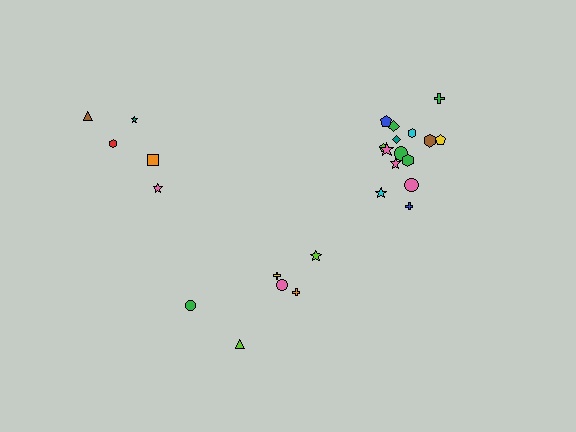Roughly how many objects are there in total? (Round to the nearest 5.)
Roughly 25 objects in total.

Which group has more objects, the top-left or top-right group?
The top-right group.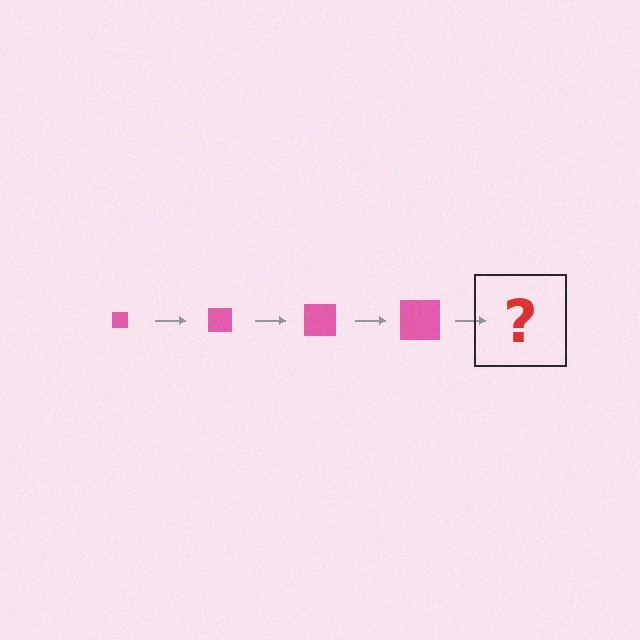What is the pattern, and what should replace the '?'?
The pattern is that the square gets progressively larger each step. The '?' should be a pink square, larger than the previous one.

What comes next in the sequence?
The next element should be a pink square, larger than the previous one.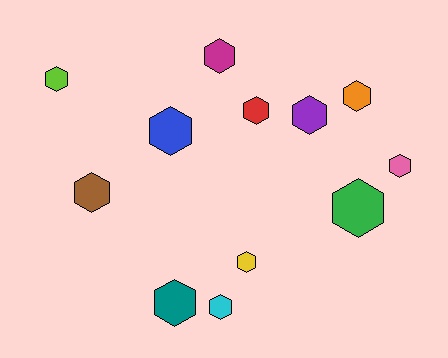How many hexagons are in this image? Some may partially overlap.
There are 12 hexagons.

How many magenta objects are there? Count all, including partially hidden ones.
There is 1 magenta object.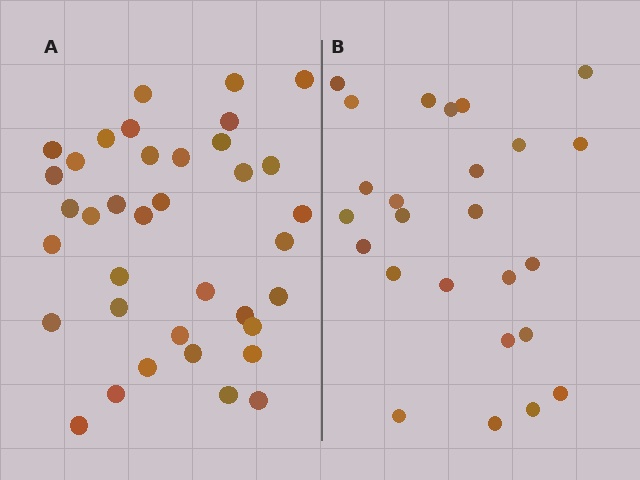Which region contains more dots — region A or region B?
Region A (the left region) has more dots.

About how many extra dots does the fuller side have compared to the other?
Region A has roughly 12 or so more dots than region B.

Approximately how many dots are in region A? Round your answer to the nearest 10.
About 40 dots. (The exact count is 37, which rounds to 40.)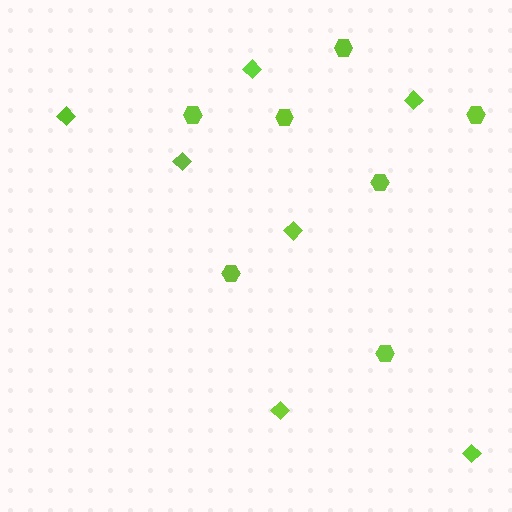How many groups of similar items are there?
There are 2 groups: one group of hexagons (7) and one group of diamonds (7).